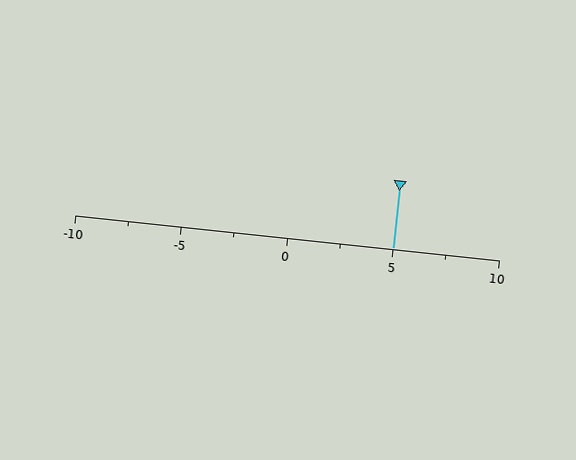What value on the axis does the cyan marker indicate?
The marker indicates approximately 5.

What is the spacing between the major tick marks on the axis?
The major ticks are spaced 5 apart.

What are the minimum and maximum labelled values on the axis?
The axis runs from -10 to 10.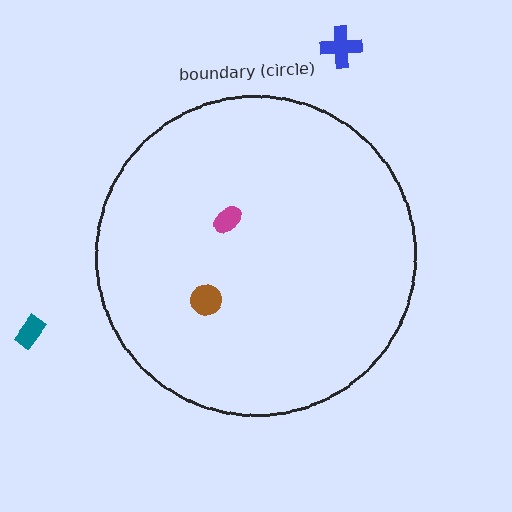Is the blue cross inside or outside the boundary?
Outside.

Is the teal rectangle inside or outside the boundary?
Outside.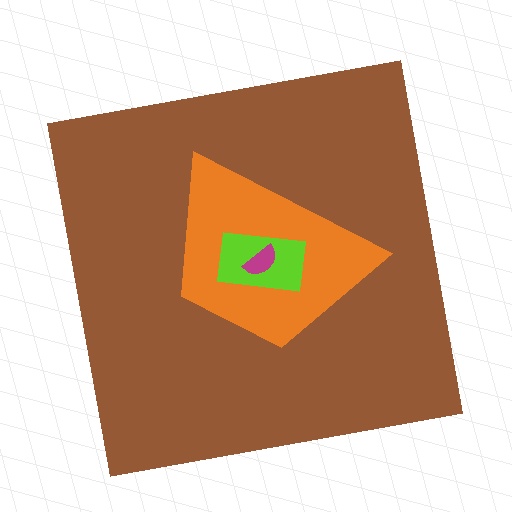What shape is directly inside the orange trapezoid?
The lime rectangle.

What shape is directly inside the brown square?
The orange trapezoid.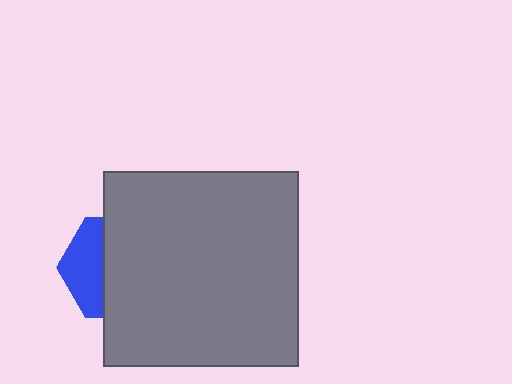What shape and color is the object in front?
The object in front is a gray square.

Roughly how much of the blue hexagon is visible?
A small part of it is visible (roughly 37%).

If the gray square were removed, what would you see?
You would see the complete blue hexagon.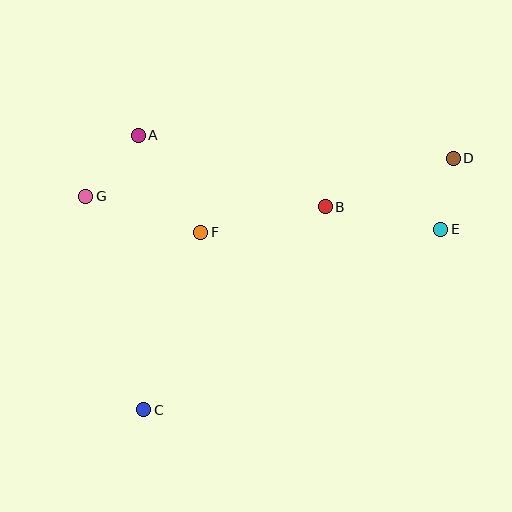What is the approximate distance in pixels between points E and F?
The distance between E and F is approximately 240 pixels.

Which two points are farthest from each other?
Points C and D are farthest from each other.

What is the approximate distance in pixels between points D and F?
The distance between D and F is approximately 263 pixels.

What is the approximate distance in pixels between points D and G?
The distance between D and G is approximately 369 pixels.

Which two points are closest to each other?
Points D and E are closest to each other.